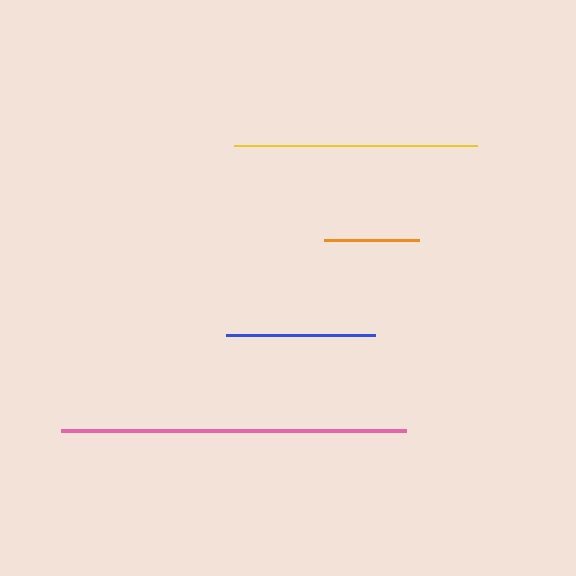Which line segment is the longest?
The pink line is the longest at approximately 344 pixels.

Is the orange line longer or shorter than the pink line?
The pink line is longer than the orange line.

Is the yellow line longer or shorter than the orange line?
The yellow line is longer than the orange line.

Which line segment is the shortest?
The orange line is the shortest at approximately 94 pixels.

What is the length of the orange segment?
The orange segment is approximately 94 pixels long.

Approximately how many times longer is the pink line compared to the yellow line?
The pink line is approximately 1.4 times the length of the yellow line.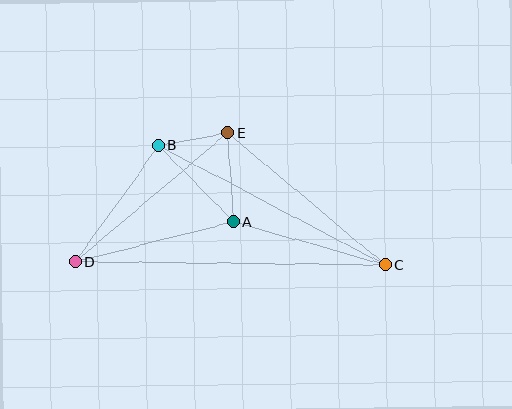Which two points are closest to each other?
Points B and E are closest to each other.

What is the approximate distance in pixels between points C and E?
The distance between C and E is approximately 205 pixels.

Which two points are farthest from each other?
Points C and D are farthest from each other.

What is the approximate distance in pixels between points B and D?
The distance between B and D is approximately 143 pixels.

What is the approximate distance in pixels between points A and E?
The distance between A and E is approximately 89 pixels.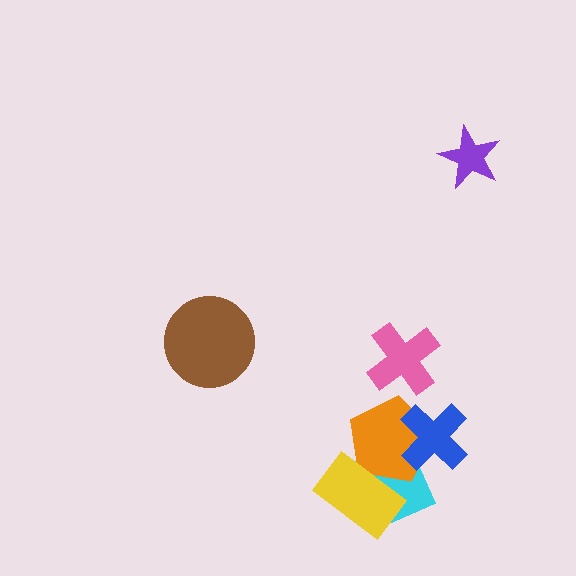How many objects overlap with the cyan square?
2 objects overlap with the cyan square.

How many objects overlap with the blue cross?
1 object overlaps with the blue cross.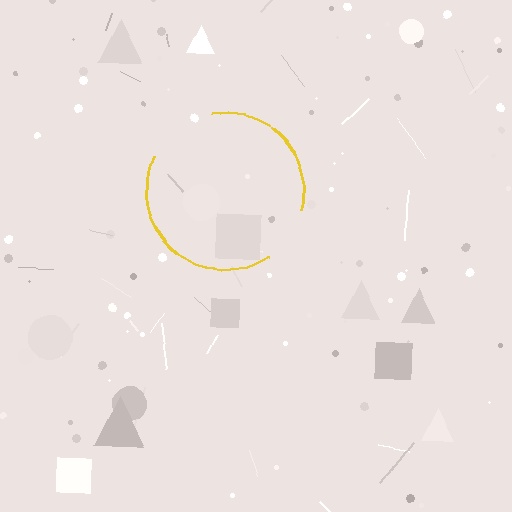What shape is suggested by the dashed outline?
The dashed outline suggests a circle.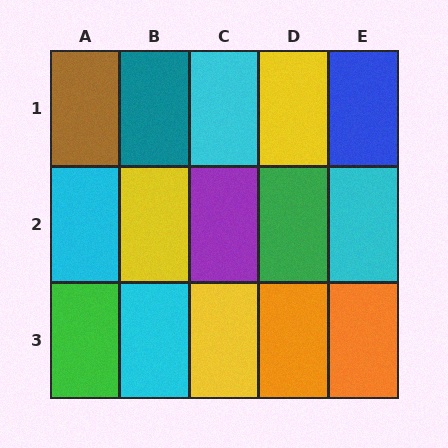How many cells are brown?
1 cell is brown.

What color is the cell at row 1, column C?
Cyan.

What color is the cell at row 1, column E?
Blue.